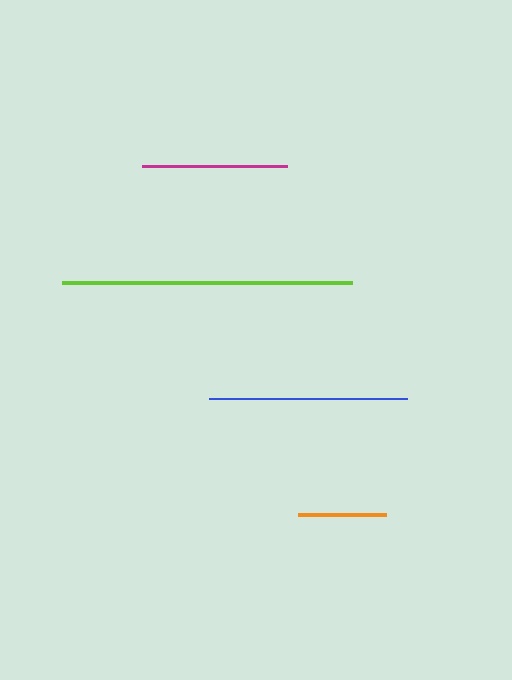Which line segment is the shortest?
The orange line is the shortest at approximately 88 pixels.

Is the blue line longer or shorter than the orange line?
The blue line is longer than the orange line.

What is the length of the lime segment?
The lime segment is approximately 290 pixels long.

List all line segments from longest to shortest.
From longest to shortest: lime, blue, magenta, orange.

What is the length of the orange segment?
The orange segment is approximately 88 pixels long.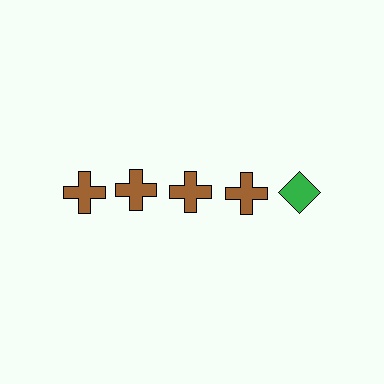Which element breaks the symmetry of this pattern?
The green diamond in the top row, rightmost column breaks the symmetry. All other shapes are brown crosses.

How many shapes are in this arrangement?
There are 5 shapes arranged in a grid pattern.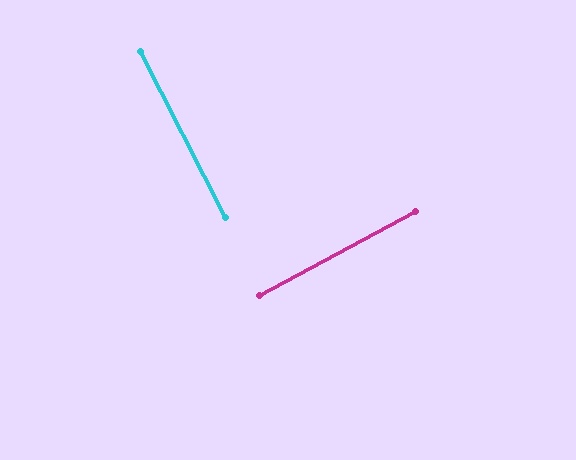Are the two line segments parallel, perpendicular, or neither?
Perpendicular — they meet at approximately 89°.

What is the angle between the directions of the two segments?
Approximately 89 degrees.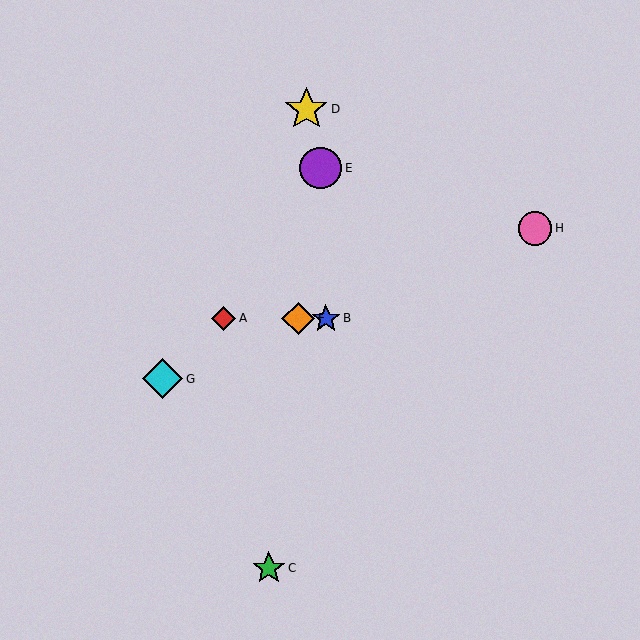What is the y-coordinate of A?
Object A is at y≈319.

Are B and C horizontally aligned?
No, B is at y≈319 and C is at y≈568.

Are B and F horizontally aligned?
Yes, both are at y≈319.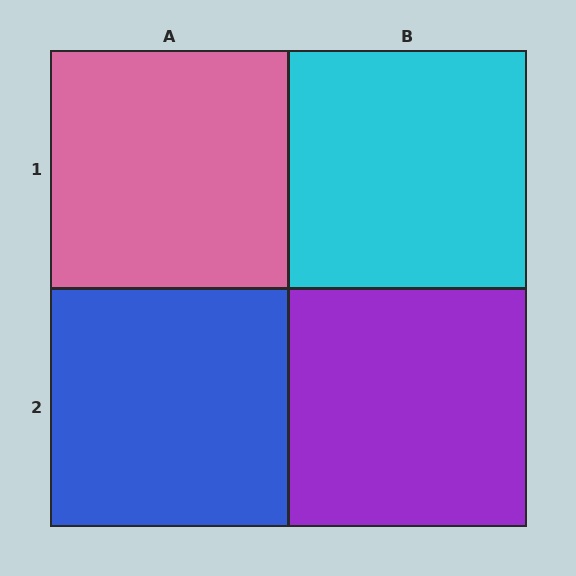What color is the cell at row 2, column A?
Blue.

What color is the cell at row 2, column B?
Purple.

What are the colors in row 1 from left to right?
Pink, cyan.